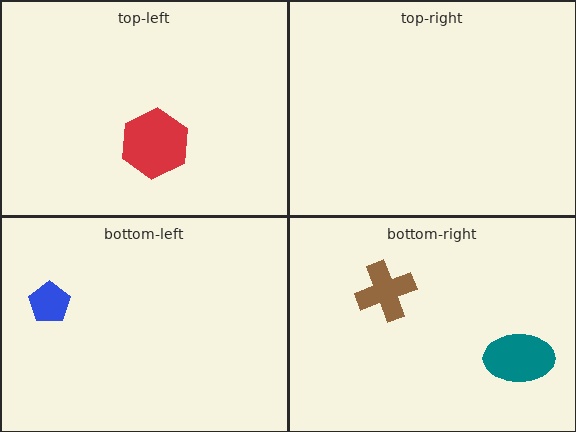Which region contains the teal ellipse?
The bottom-right region.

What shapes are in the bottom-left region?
The blue pentagon.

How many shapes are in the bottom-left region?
1.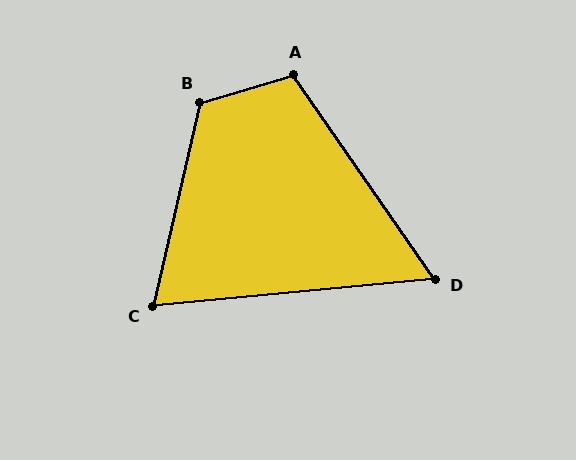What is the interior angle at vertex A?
Approximately 109 degrees (obtuse).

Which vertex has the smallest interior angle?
D, at approximately 61 degrees.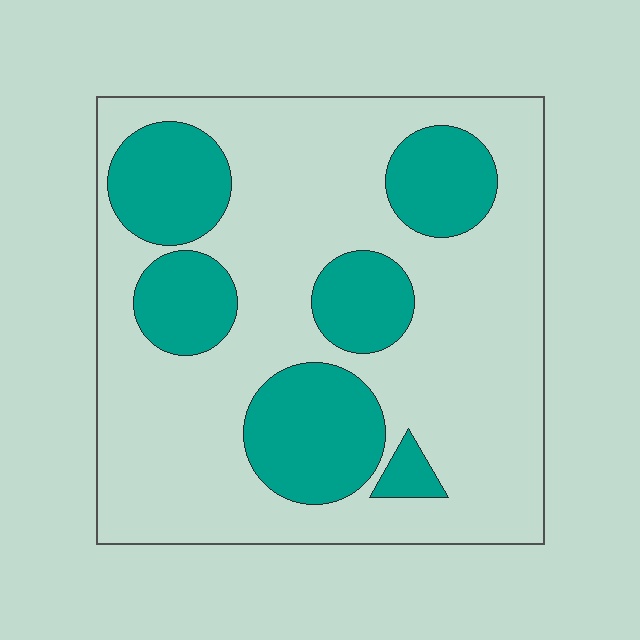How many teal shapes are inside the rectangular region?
6.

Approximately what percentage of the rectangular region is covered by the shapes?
Approximately 30%.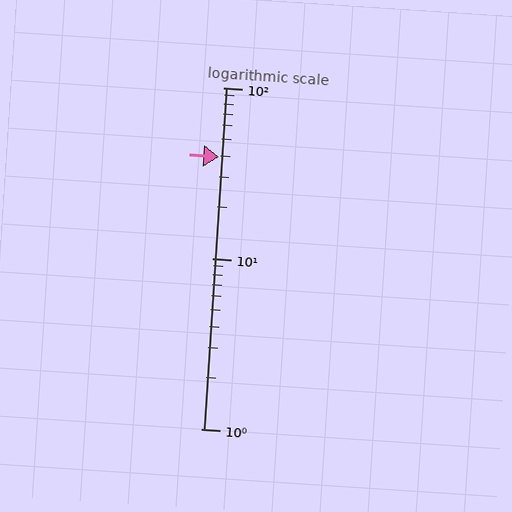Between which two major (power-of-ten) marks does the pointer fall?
The pointer is between 10 and 100.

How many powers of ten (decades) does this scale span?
The scale spans 2 decades, from 1 to 100.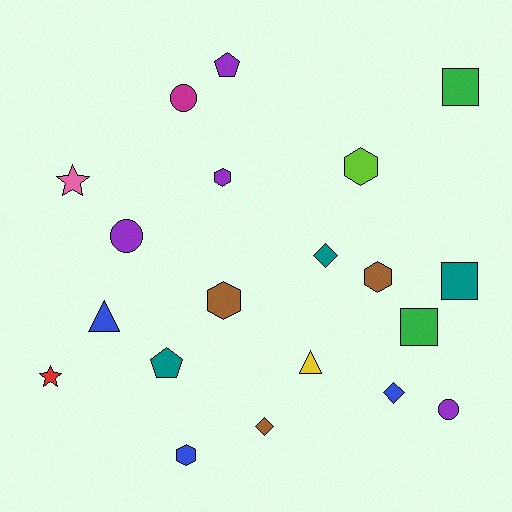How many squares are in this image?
There are 3 squares.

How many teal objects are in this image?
There are 3 teal objects.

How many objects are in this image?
There are 20 objects.